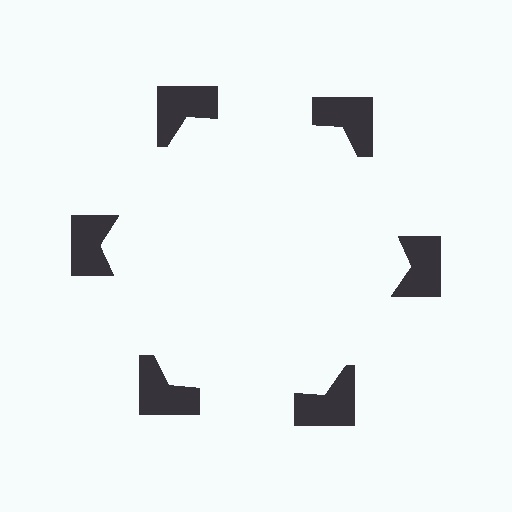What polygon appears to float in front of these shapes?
An illusory hexagon — its edges are inferred from the aligned wedge cuts in the notched squares, not physically drawn.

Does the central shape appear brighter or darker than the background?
It typically appears slightly brighter than the background, even though no actual brightness change is drawn.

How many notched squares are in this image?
There are 6 — one at each vertex of the illusory hexagon.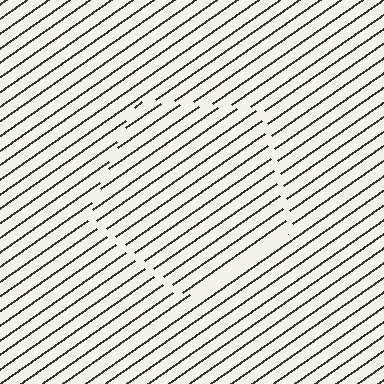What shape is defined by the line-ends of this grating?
An illusory pentagon. The interior of the shape contains the same grating, shifted by half a period — the contour is defined by the phase discontinuity where line-ends from the inner and outer gratings abut.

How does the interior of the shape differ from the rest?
The interior of the shape contains the same grating, shifted by half a period — the contour is defined by the phase discontinuity where line-ends from the inner and outer gratings abut.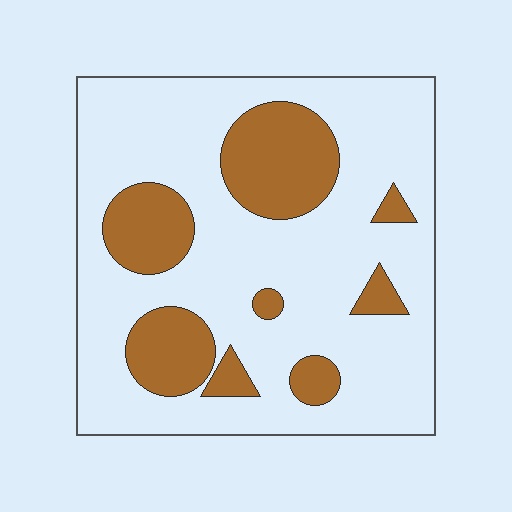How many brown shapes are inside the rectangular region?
8.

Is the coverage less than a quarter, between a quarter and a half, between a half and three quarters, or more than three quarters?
Less than a quarter.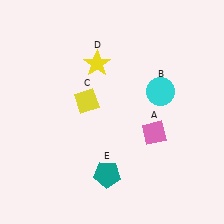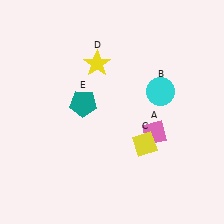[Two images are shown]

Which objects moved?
The objects that moved are: the yellow diamond (C), the teal pentagon (E).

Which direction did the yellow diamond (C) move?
The yellow diamond (C) moved right.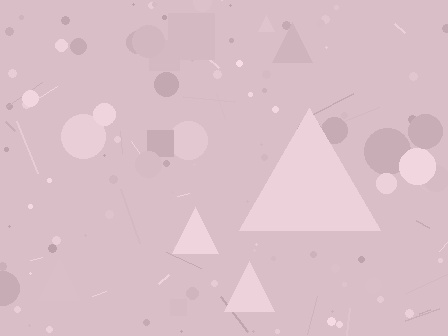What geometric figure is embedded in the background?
A triangle is embedded in the background.